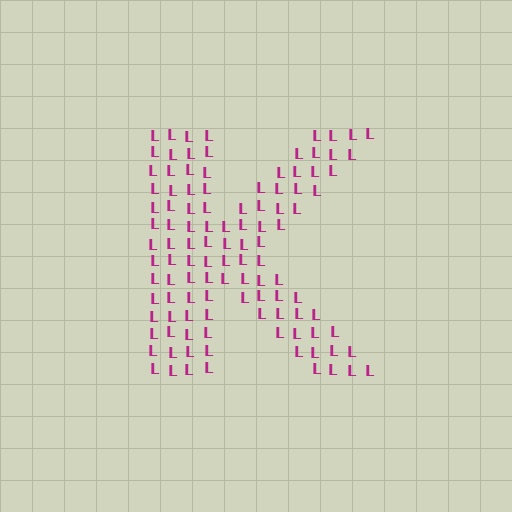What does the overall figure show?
The overall figure shows the letter K.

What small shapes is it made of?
It is made of small letter L's.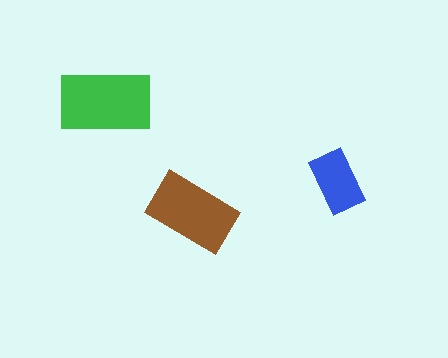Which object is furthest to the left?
The green rectangle is leftmost.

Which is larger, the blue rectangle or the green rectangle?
The green one.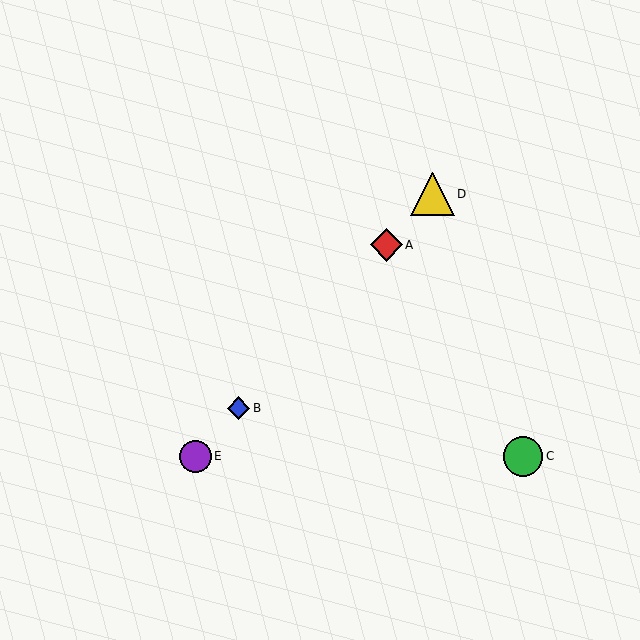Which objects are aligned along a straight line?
Objects A, B, D, E are aligned along a straight line.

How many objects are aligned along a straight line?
4 objects (A, B, D, E) are aligned along a straight line.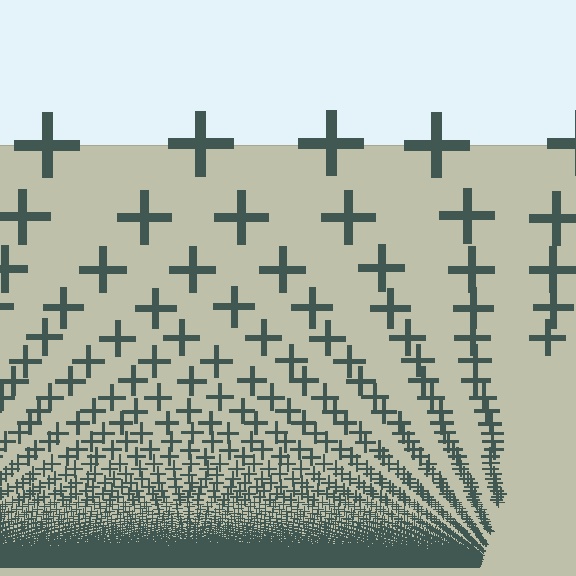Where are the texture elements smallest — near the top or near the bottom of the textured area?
Near the bottom.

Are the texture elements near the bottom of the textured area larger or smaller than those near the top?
Smaller. The gradient is inverted — elements near the bottom are smaller and denser.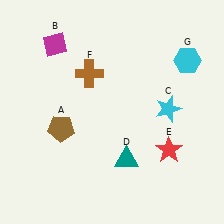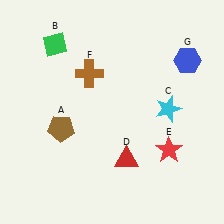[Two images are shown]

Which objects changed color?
B changed from magenta to green. D changed from teal to red. G changed from cyan to blue.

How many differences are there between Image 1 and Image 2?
There are 3 differences between the two images.